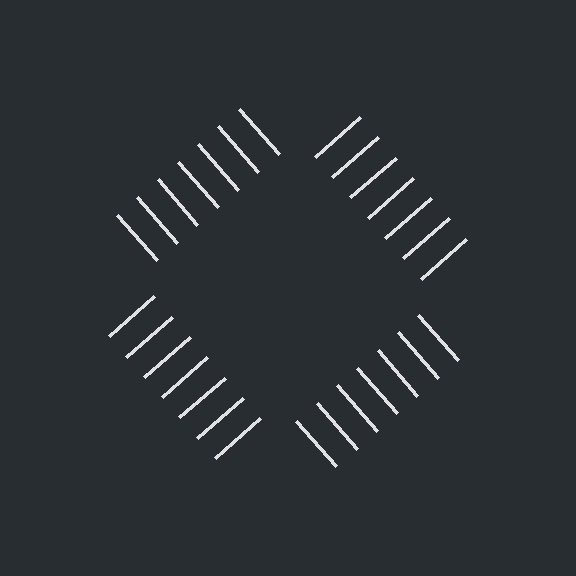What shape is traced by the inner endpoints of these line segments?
An illusory square — the line segments terminate on its edges but no continuous stroke is drawn.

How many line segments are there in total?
28 — 7 along each of the 4 edges.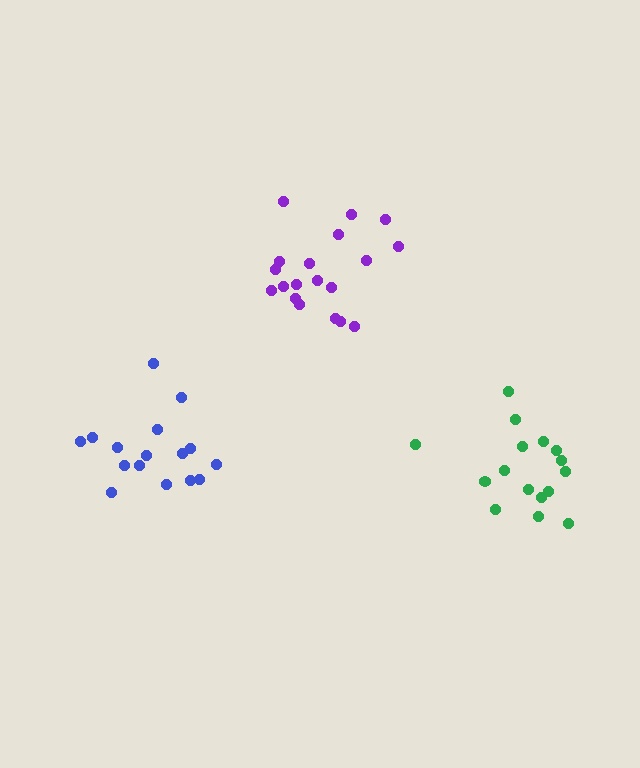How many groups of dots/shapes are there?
There are 3 groups.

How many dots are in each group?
Group 1: 16 dots, Group 2: 16 dots, Group 3: 19 dots (51 total).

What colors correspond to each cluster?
The clusters are colored: green, blue, purple.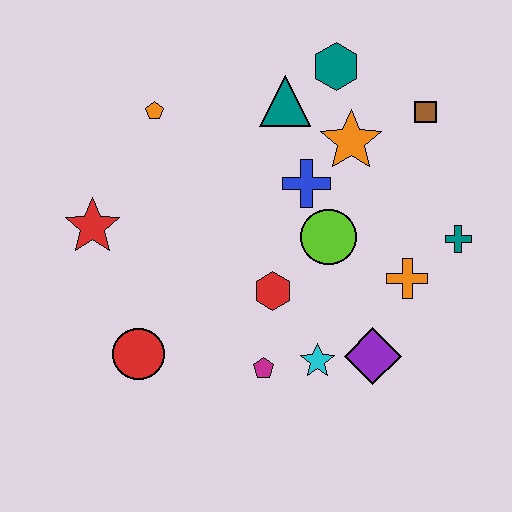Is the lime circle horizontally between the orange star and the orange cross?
No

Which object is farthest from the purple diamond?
The orange pentagon is farthest from the purple diamond.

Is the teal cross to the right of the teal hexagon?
Yes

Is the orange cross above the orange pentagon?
No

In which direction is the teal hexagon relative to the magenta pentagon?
The teal hexagon is above the magenta pentagon.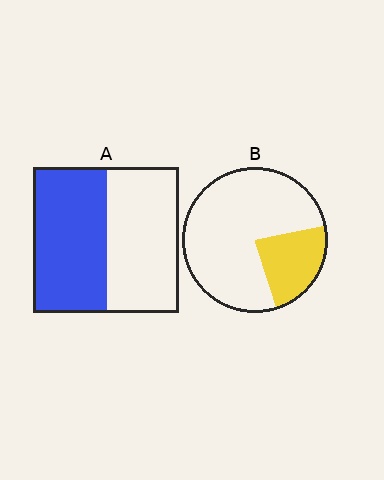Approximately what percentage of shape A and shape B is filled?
A is approximately 50% and B is approximately 25%.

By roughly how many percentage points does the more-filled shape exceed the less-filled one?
By roughly 25 percentage points (A over B).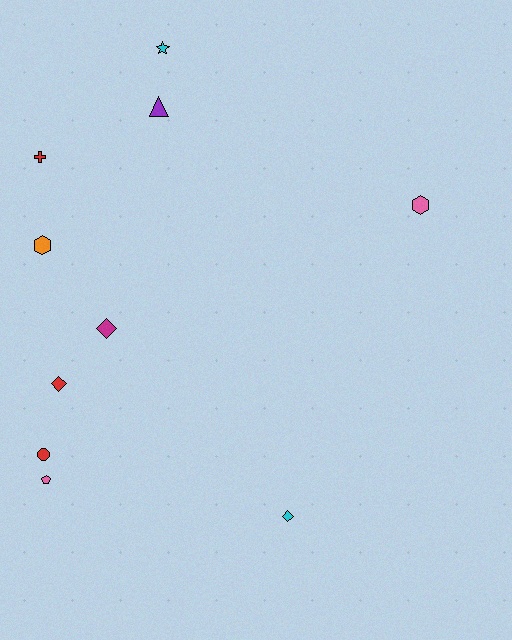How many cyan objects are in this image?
There are 2 cyan objects.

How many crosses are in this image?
There is 1 cross.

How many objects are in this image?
There are 10 objects.